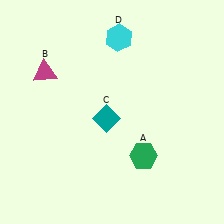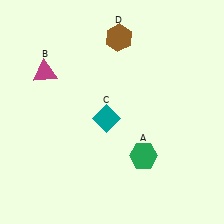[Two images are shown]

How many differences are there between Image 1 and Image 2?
There is 1 difference between the two images.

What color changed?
The hexagon (D) changed from cyan in Image 1 to brown in Image 2.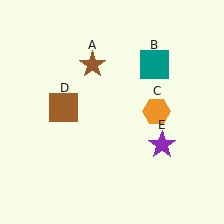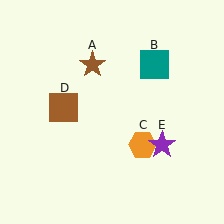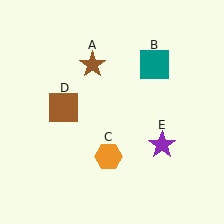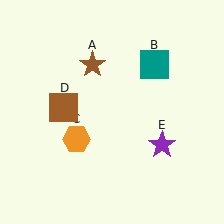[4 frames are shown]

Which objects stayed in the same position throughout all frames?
Brown star (object A) and teal square (object B) and brown square (object D) and purple star (object E) remained stationary.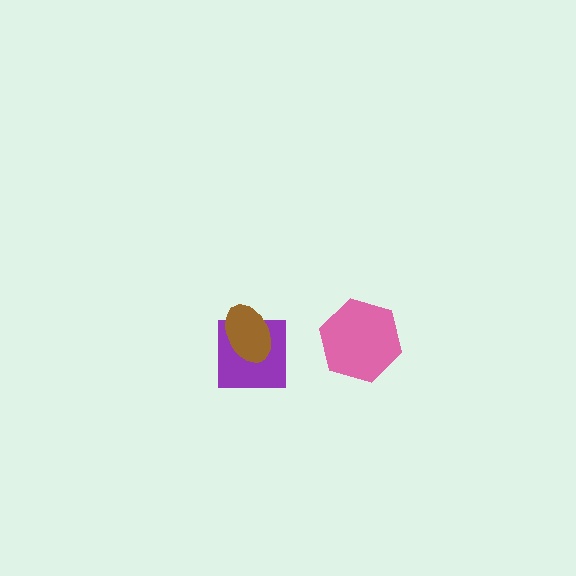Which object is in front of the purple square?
The brown ellipse is in front of the purple square.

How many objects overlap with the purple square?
1 object overlaps with the purple square.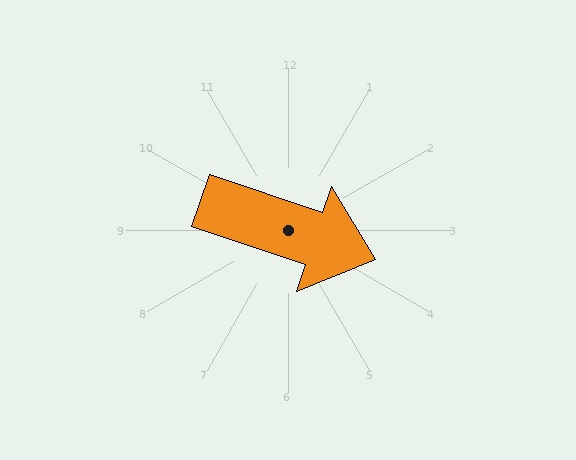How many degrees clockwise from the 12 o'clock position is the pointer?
Approximately 108 degrees.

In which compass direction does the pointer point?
East.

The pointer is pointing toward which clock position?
Roughly 4 o'clock.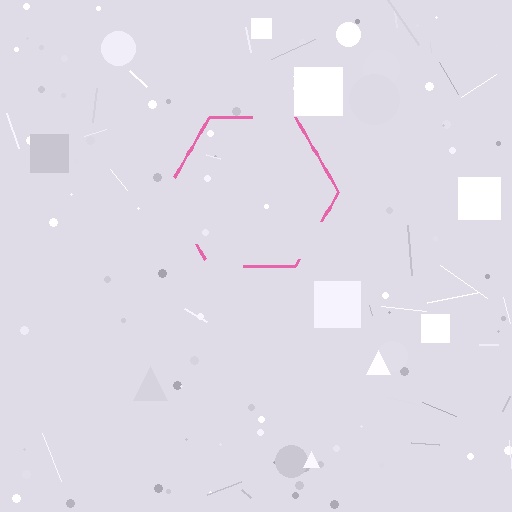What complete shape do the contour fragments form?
The contour fragments form a hexagon.